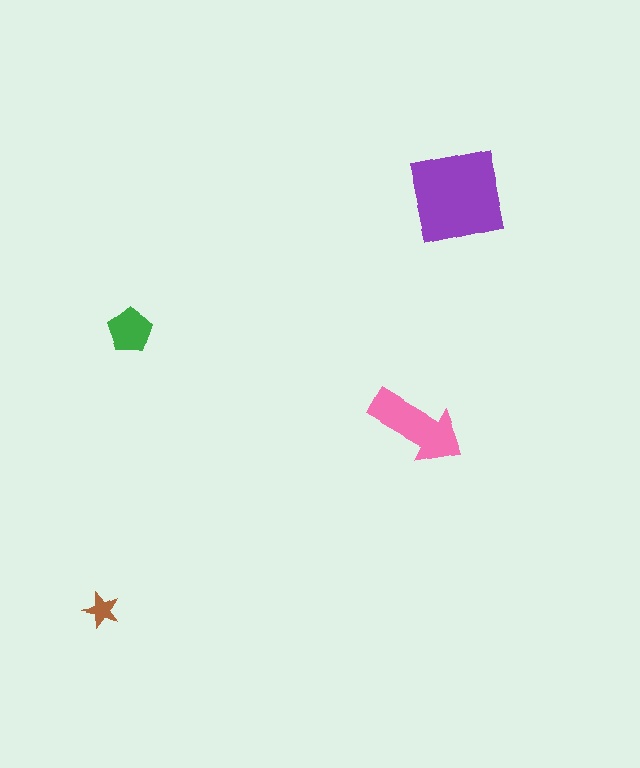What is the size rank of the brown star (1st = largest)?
4th.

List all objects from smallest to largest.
The brown star, the green pentagon, the pink arrow, the purple square.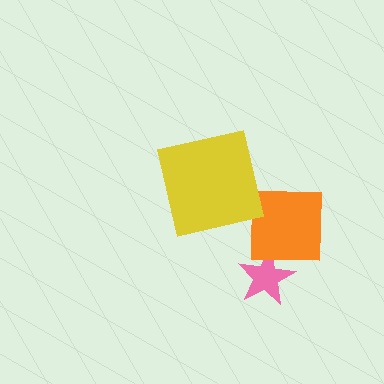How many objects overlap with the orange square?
1 object overlaps with the orange square.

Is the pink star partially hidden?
Yes, it is partially covered by another shape.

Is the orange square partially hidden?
No, no other shape covers it.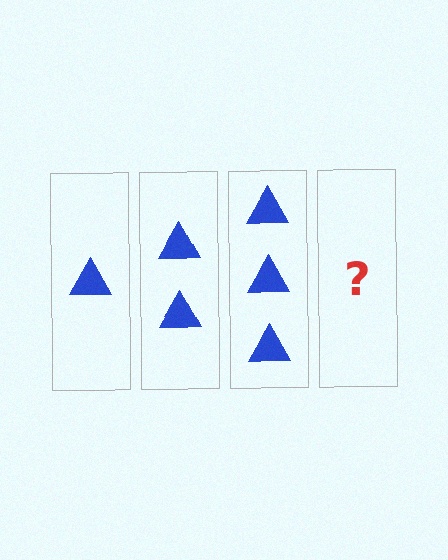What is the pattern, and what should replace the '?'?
The pattern is that each step adds one more triangle. The '?' should be 4 triangles.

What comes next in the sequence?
The next element should be 4 triangles.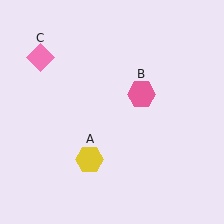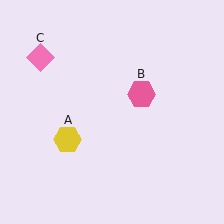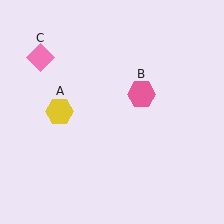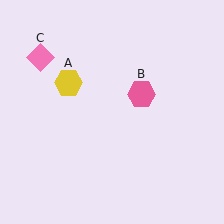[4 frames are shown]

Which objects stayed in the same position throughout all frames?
Pink hexagon (object B) and pink diamond (object C) remained stationary.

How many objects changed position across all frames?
1 object changed position: yellow hexagon (object A).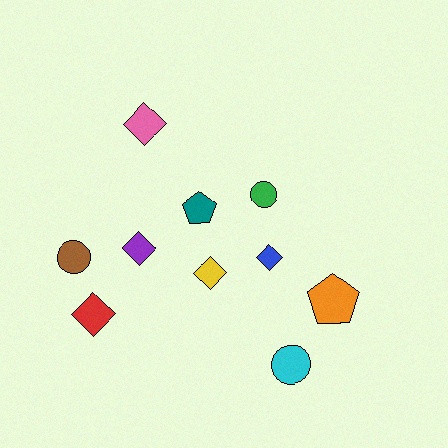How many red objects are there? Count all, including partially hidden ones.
There is 1 red object.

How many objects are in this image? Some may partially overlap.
There are 10 objects.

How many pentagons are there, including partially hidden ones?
There are 2 pentagons.